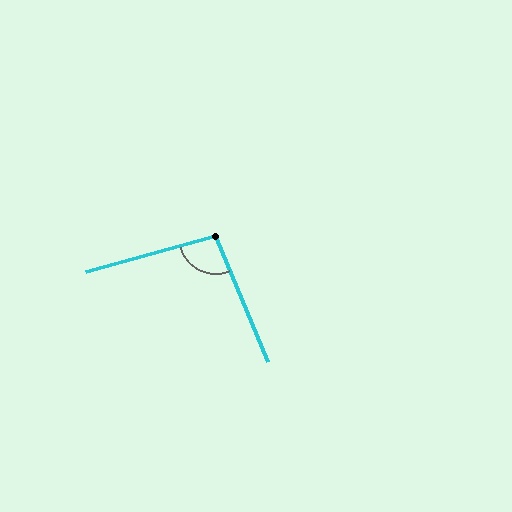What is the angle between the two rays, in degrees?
Approximately 97 degrees.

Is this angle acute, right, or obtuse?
It is obtuse.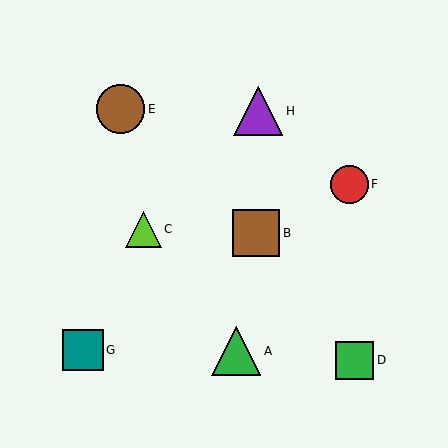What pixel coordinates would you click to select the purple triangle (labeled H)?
Click at (258, 111) to select the purple triangle H.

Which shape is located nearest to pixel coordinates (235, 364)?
The green triangle (labeled A) at (236, 351) is nearest to that location.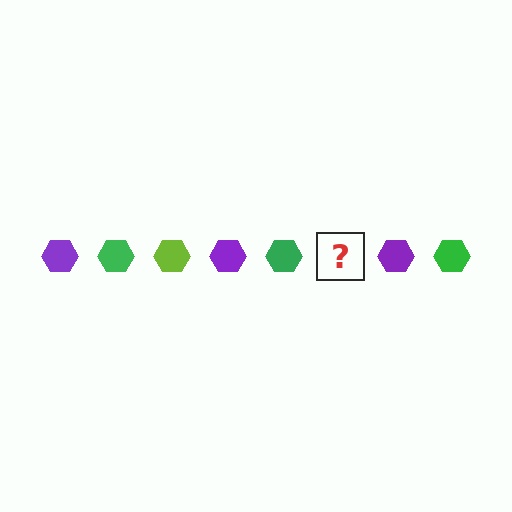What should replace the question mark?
The question mark should be replaced with a lime hexagon.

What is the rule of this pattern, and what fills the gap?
The rule is that the pattern cycles through purple, green, lime hexagons. The gap should be filled with a lime hexagon.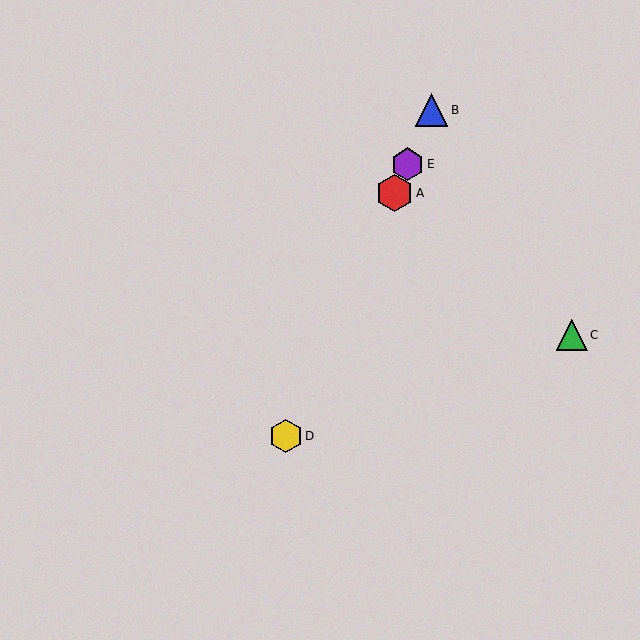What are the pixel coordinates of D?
Object D is at (286, 436).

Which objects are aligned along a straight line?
Objects A, B, D, E are aligned along a straight line.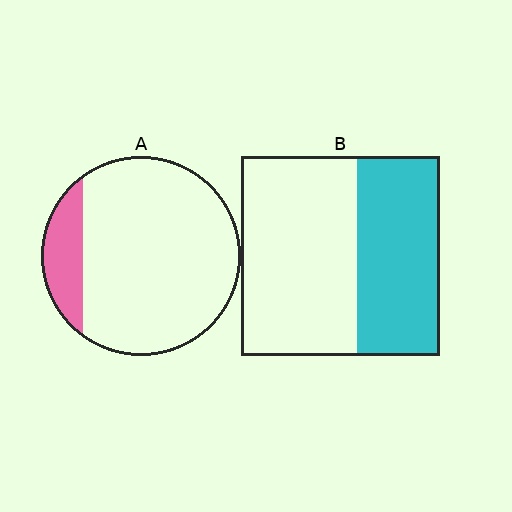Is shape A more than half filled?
No.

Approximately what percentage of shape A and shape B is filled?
A is approximately 15% and B is approximately 40%.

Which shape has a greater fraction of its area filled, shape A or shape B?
Shape B.